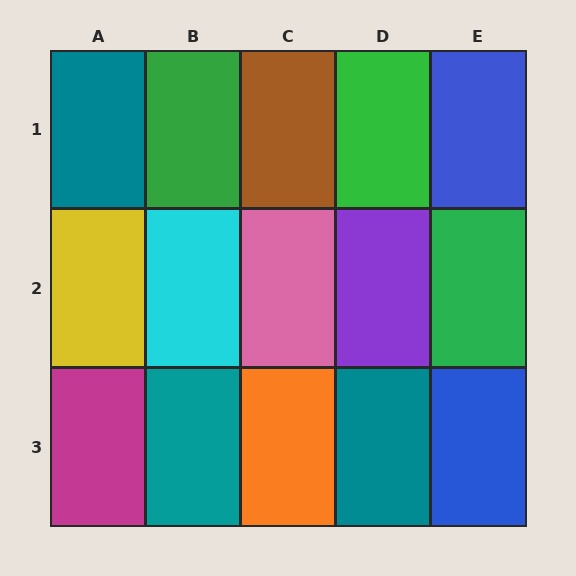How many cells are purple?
1 cell is purple.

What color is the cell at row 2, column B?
Cyan.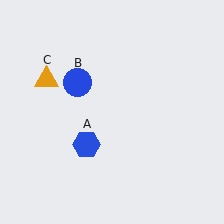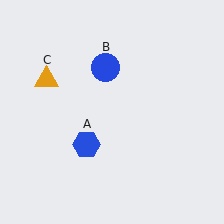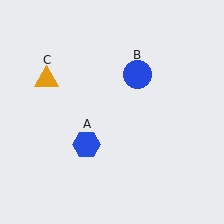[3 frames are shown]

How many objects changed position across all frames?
1 object changed position: blue circle (object B).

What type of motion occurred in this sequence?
The blue circle (object B) rotated clockwise around the center of the scene.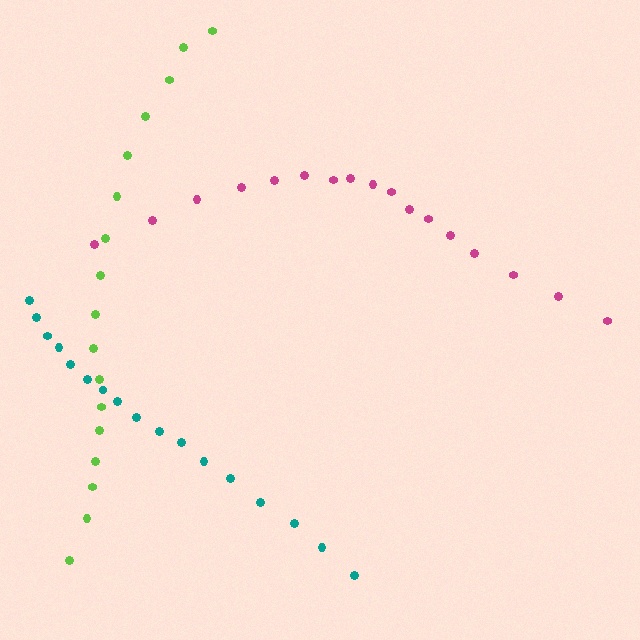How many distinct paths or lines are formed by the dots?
There are 3 distinct paths.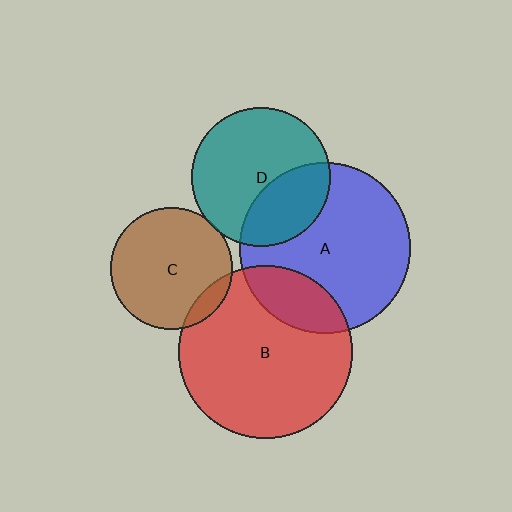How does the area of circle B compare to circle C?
Approximately 2.0 times.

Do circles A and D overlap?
Yes.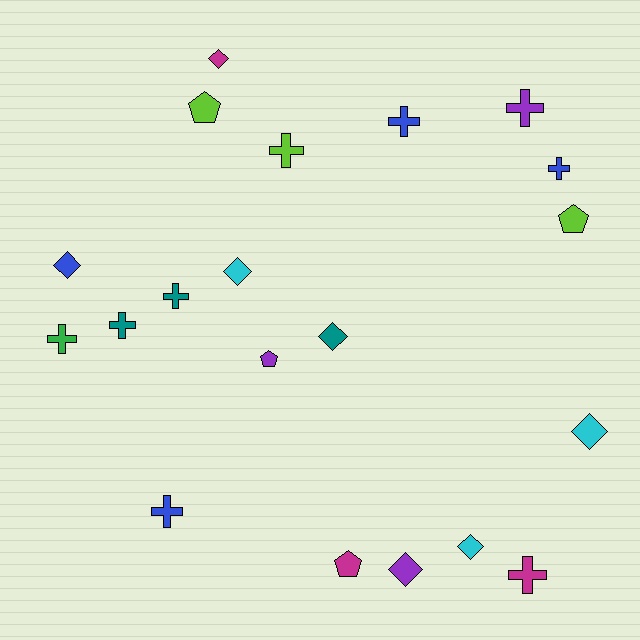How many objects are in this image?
There are 20 objects.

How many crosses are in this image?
There are 9 crosses.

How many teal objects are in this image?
There are 3 teal objects.